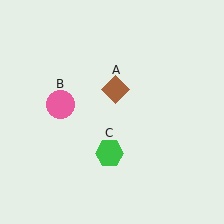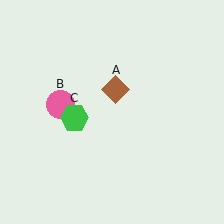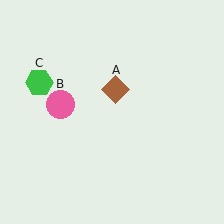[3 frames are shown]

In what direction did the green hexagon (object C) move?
The green hexagon (object C) moved up and to the left.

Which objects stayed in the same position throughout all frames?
Brown diamond (object A) and pink circle (object B) remained stationary.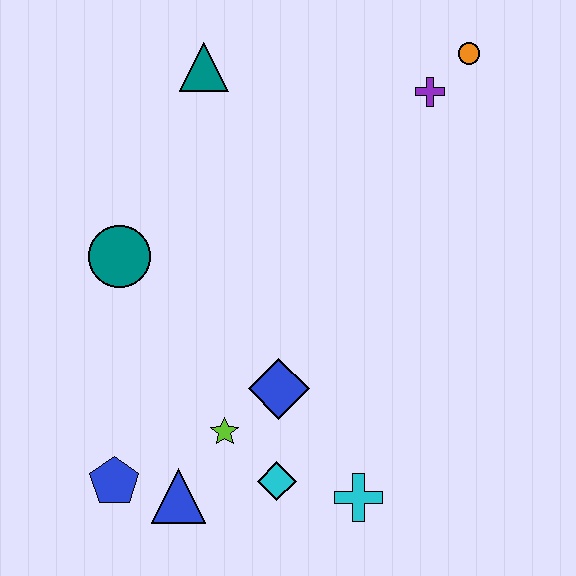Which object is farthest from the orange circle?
The blue pentagon is farthest from the orange circle.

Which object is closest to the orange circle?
The purple cross is closest to the orange circle.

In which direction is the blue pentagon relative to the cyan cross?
The blue pentagon is to the left of the cyan cross.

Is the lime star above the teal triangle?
No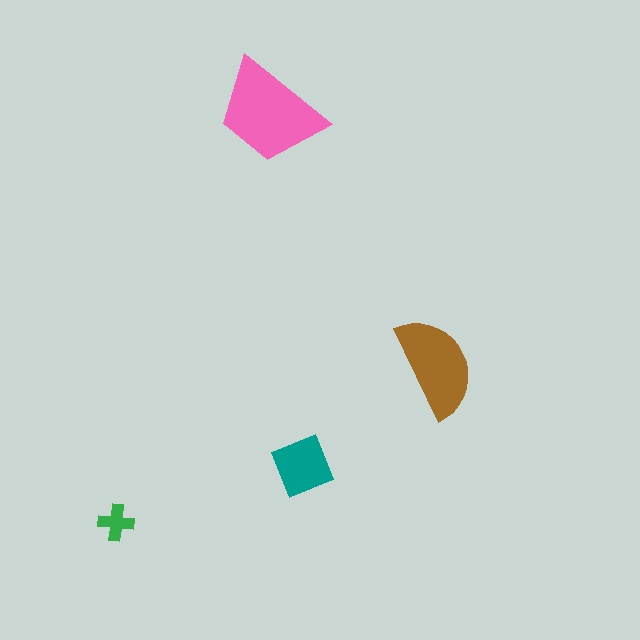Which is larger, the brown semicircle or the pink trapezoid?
The pink trapezoid.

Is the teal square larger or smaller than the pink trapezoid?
Smaller.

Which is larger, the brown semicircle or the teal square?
The brown semicircle.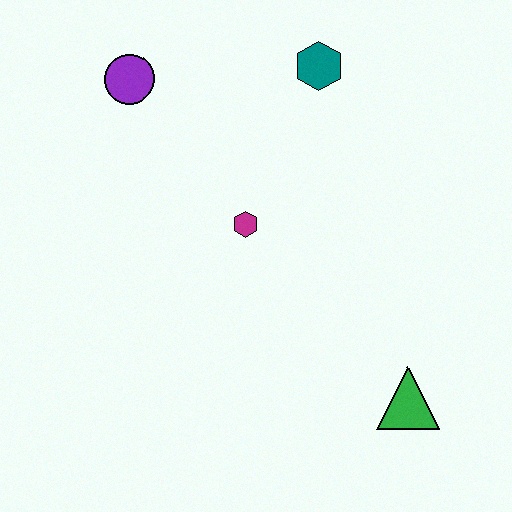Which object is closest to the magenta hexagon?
The teal hexagon is closest to the magenta hexagon.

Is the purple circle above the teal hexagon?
No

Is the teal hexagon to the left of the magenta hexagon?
No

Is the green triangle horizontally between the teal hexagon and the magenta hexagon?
No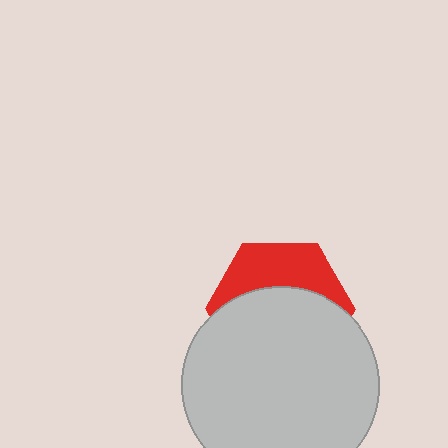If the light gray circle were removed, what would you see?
You would see the complete red hexagon.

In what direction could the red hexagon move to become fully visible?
The red hexagon could move up. That would shift it out from behind the light gray circle entirely.